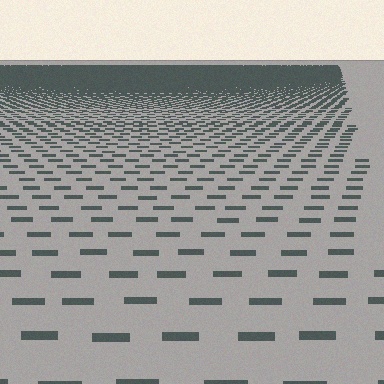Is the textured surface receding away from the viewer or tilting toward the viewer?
The surface is receding away from the viewer. Texture elements get smaller and denser toward the top.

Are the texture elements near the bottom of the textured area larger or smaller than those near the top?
Larger. Near the bottom, elements are closer to the viewer and appear at a bigger on-screen size.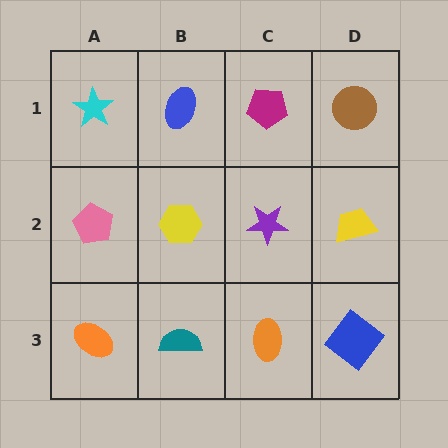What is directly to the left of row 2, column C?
A yellow hexagon.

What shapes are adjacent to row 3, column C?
A purple star (row 2, column C), a teal semicircle (row 3, column B), a blue diamond (row 3, column D).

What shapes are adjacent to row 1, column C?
A purple star (row 2, column C), a blue ellipse (row 1, column B), a brown circle (row 1, column D).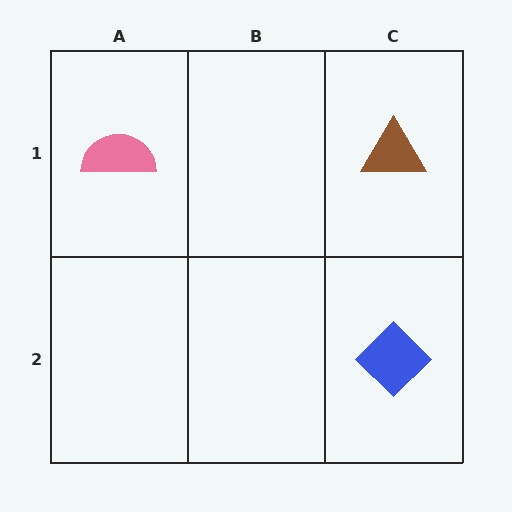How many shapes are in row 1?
2 shapes.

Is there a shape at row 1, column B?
No, that cell is empty.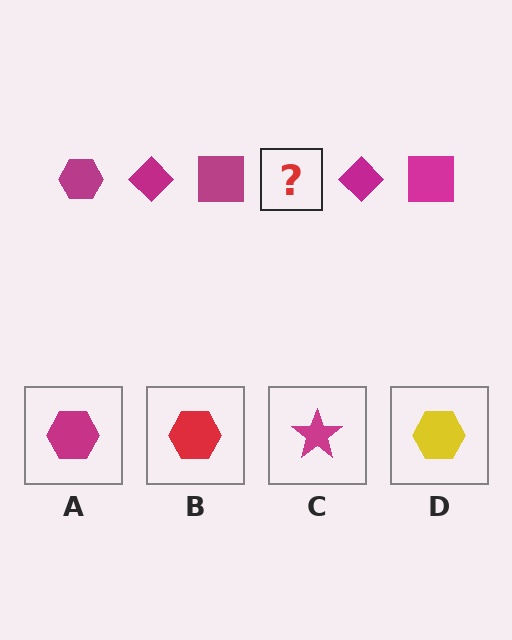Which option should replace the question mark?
Option A.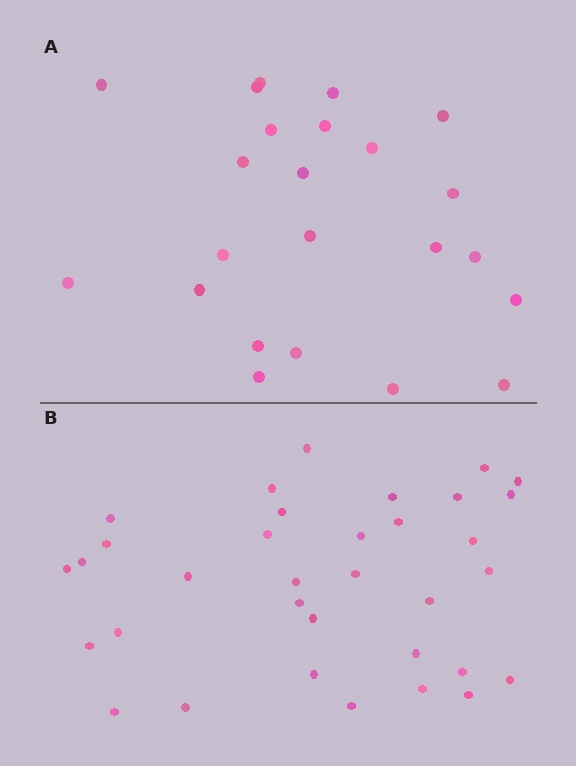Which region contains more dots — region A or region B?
Region B (the bottom region) has more dots.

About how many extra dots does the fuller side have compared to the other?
Region B has roughly 12 or so more dots than region A.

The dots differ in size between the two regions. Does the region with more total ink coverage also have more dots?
No. Region A has more total ink coverage because its dots are larger, but region B actually contains more individual dots. Total area can be misleading — the number of items is what matters here.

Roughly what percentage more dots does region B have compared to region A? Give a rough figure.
About 50% more.